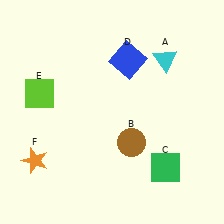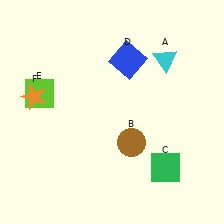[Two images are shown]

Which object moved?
The orange star (F) moved up.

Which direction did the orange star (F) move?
The orange star (F) moved up.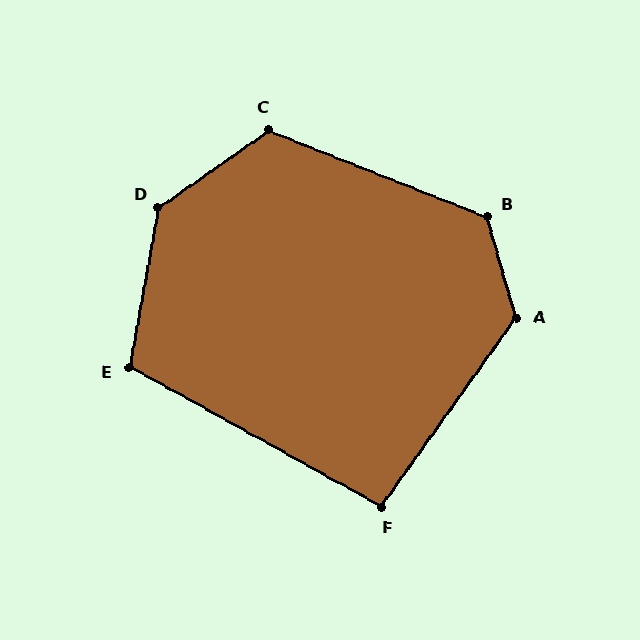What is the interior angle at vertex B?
Approximately 128 degrees (obtuse).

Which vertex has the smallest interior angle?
F, at approximately 97 degrees.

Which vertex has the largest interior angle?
D, at approximately 136 degrees.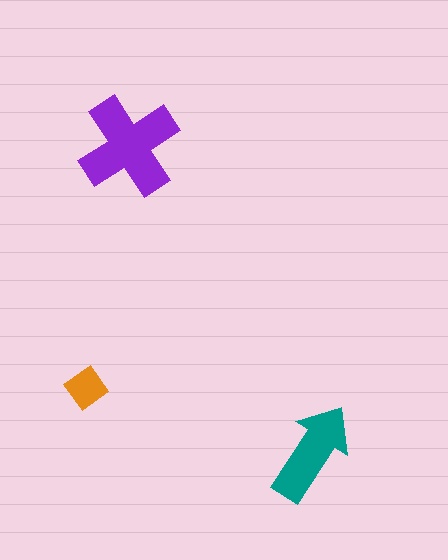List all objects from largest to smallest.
The purple cross, the teal arrow, the orange diamond.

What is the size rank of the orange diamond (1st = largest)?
3rd.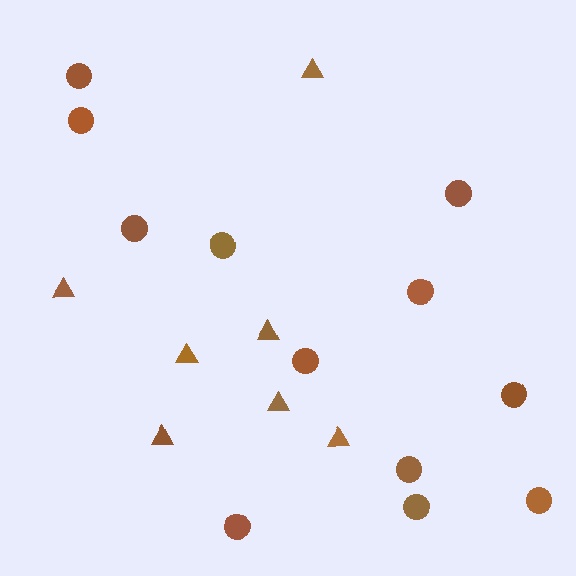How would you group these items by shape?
There are 2 groups: one group of circles (12) and one group of triangles (7).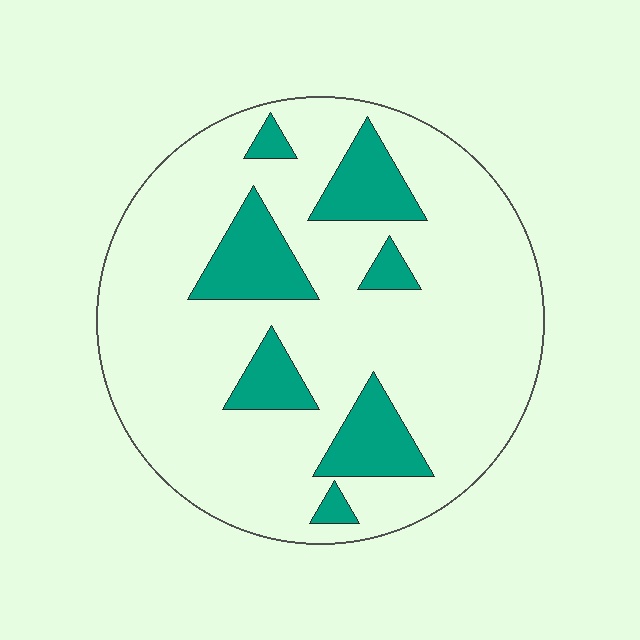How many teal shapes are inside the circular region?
7.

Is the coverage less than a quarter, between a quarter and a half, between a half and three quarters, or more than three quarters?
Less than a quarter.